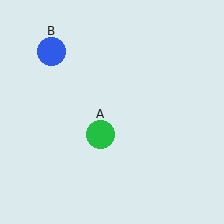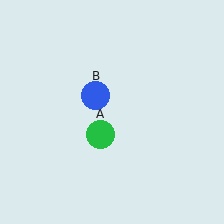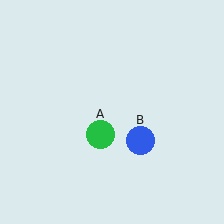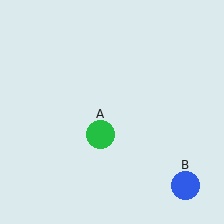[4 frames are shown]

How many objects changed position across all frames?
1 object changed position: blue circle (object B).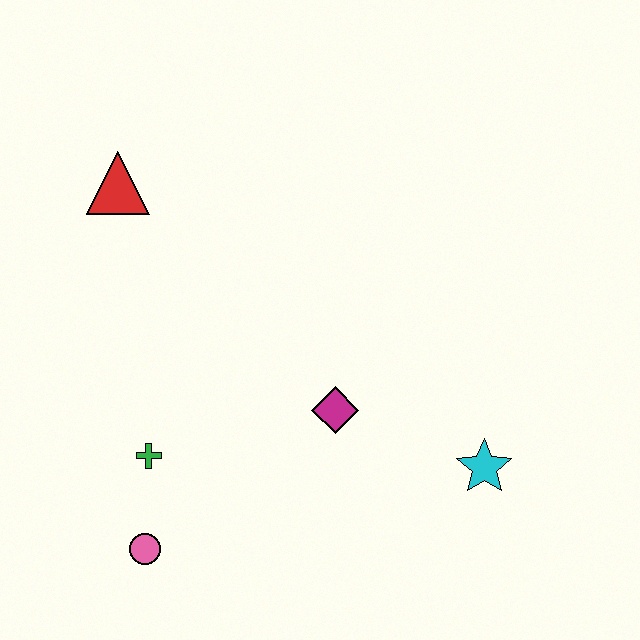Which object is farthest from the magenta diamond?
The red triangle is farthest from the magenta diamond.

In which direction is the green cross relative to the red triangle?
The green cross is below the red triangle.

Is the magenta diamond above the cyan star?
Yes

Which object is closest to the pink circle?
The green cross is closest to the pink circle.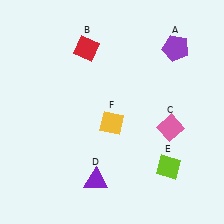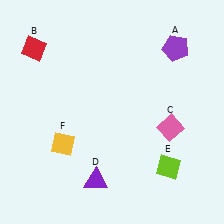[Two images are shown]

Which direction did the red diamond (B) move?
The red diamond (B) moved left.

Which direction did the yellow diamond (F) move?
The yellow diamond (F) moved left.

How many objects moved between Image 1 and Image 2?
2 objects moved between the two images.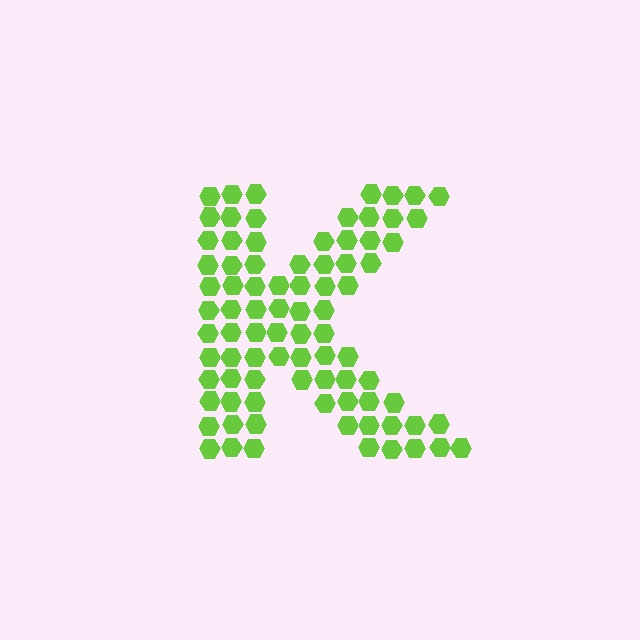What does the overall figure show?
The overall figure shows the letter K.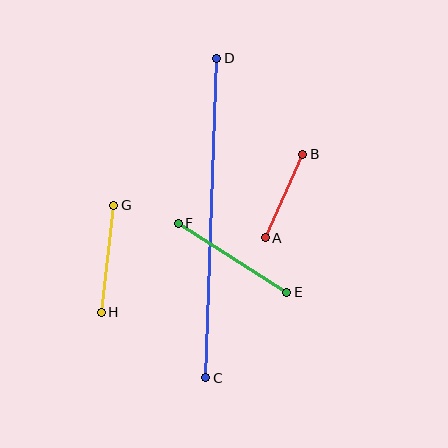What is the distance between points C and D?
The distance is approximately 320 pixels.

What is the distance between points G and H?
The distance is approximately 108 pixels.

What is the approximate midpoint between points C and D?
The midpoint is at approximately (211, 218) pixels.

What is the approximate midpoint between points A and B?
The midpoint is at approximately (284, 196) pixels.